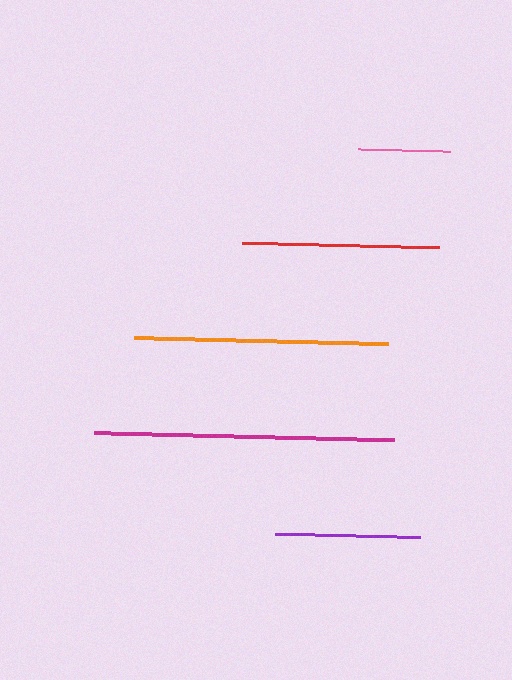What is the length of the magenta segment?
The magenta segment is approximately 300 pixels long.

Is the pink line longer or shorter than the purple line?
The purple line is longer than the pink line.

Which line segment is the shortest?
The pink line is the shortest at approximately 92 pixels.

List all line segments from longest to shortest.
From longest to shortest: magenta, orange, red, purple, pink.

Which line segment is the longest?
The magenta line is the longest at approximately 300 pixels.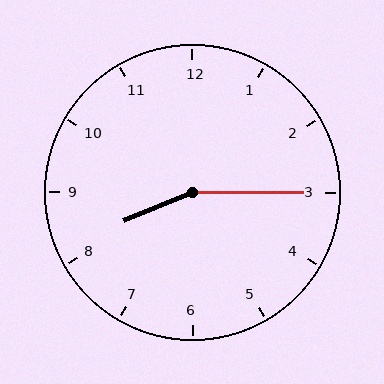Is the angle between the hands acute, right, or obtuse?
It is obtuse.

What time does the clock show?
8:15.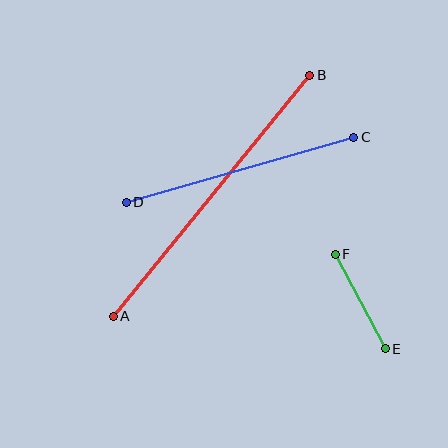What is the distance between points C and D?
The distance is approximately 237 pixels.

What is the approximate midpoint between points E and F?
The midpoint is at approximately (360, 302) pixels.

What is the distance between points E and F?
The distance is approximately 107 pixels.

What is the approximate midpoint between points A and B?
The midpoint is at approximately (211, 196) pixels.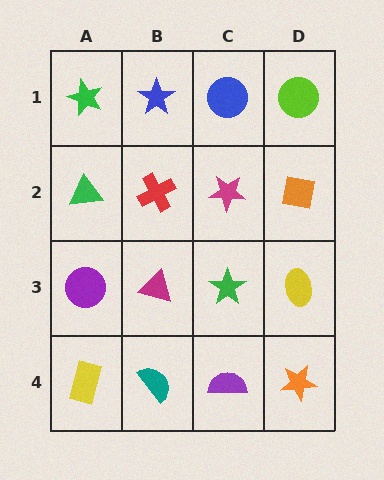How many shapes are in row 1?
4 shapes.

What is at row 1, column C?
A blue circle.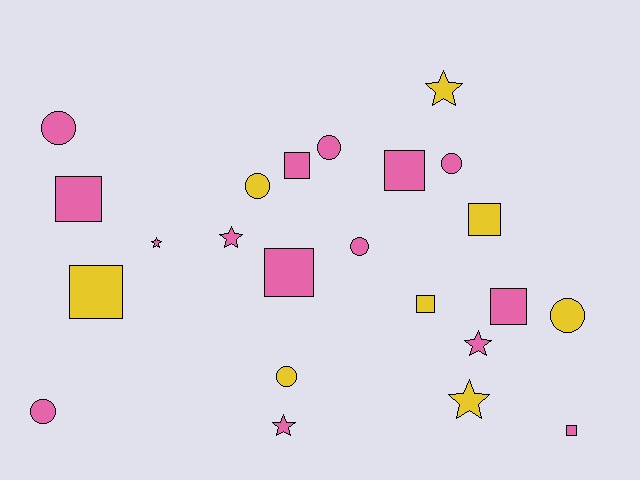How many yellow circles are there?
There are 3 yellow circles.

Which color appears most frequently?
Pink, with 15 objects.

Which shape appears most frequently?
Square, with 9 objects.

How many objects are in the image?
There are 23 objects.